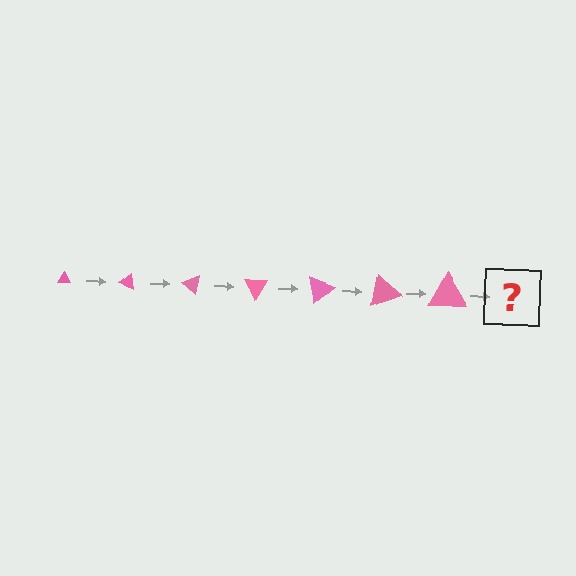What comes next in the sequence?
The next element should be a triangle, larger than the previous one and rotated 140 degrees from the start.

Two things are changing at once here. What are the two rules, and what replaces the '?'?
The two rules are that the triangle grows larger each step and it rotates 20 degrees each step. The '?' should be a triangle, larger than the previous one and rotated 140 degrees from the start.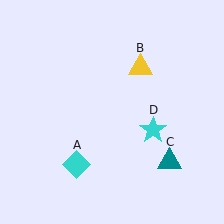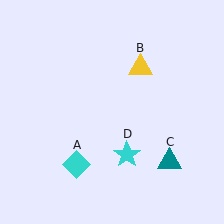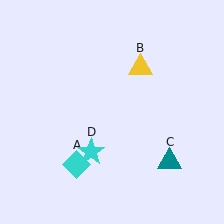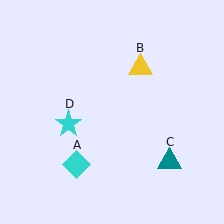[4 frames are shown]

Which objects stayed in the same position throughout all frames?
Cyan diamond (object A) and yellow triangle (object B) and teal triangle (object C) remained stationary.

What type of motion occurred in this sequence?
The cyan star (object D) rotated clockwise around the center of the scene.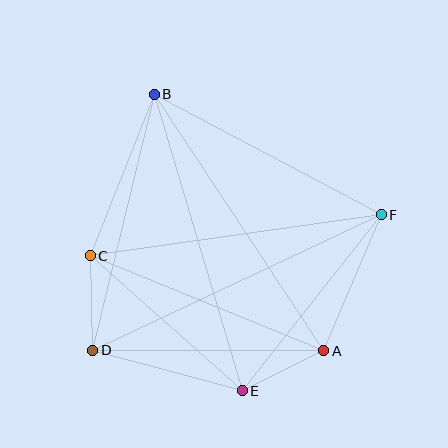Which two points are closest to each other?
Points A and E are closest to each other.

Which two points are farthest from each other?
Points D and F are farthest from each other.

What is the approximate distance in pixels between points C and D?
The distance between C and D is approximately 94 pixels.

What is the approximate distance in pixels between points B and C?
The distance between B and C is approximately 174 pixels.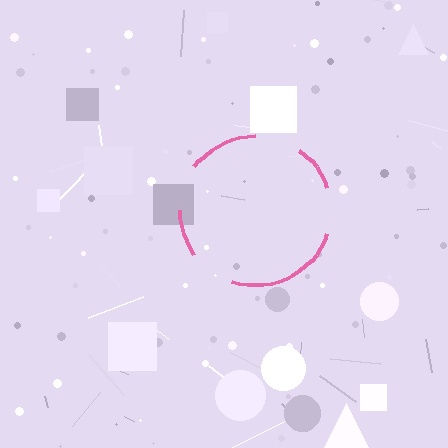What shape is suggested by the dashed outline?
The dashed outline suggests a circle.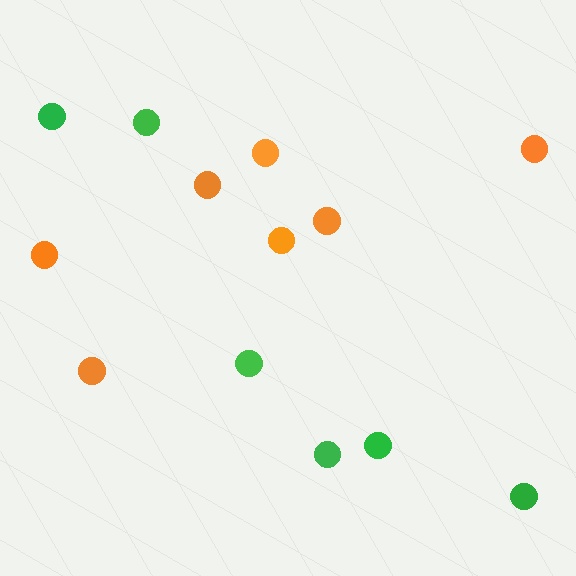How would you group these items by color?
There are 2 groups: one group of orange circles (7) and one group of green circles (6).